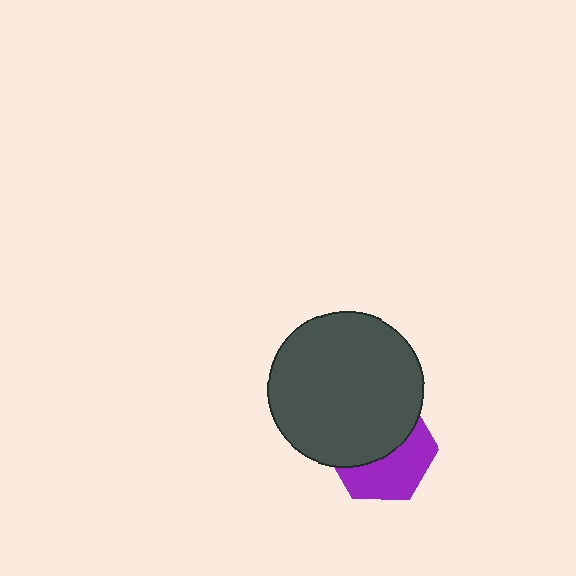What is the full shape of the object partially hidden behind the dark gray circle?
The partially hidden object is a purple hexagon.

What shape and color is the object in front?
The object in front is a dark gray circle.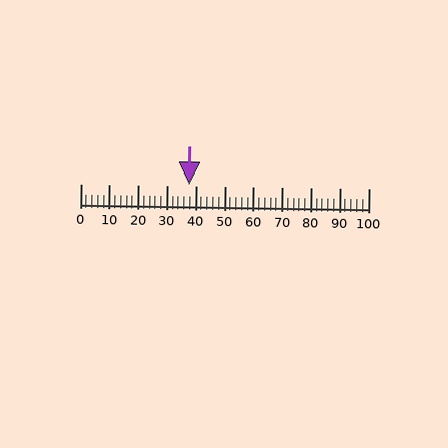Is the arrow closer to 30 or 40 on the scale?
The arrow is closer to 40.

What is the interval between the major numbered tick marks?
The major tick marks are spaced 10 units apart.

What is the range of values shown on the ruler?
The ruler shows values from 0 to 100.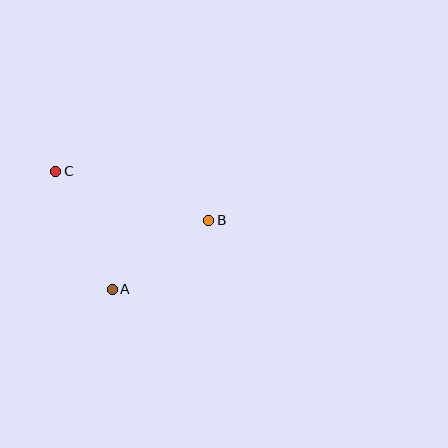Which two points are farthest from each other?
Points B and C are farthest from each other.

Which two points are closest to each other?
Points A and B are closest to each other.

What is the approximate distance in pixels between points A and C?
The distance between A and C is approximately 131 pixels.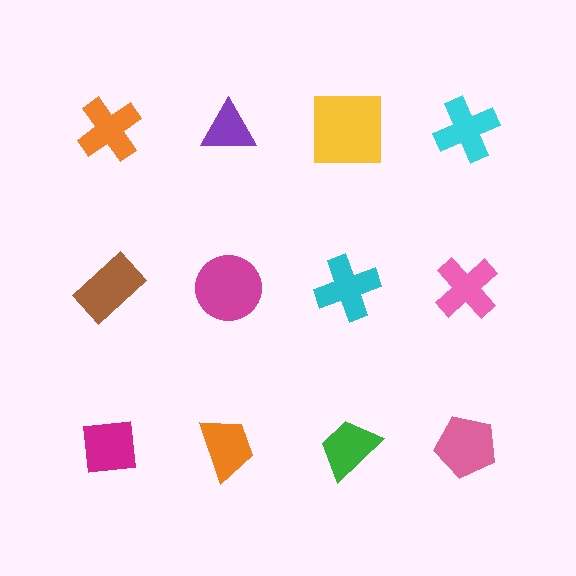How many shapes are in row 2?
4 shapes.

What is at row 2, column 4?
A pink cross.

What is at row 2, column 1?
A brown rectangle.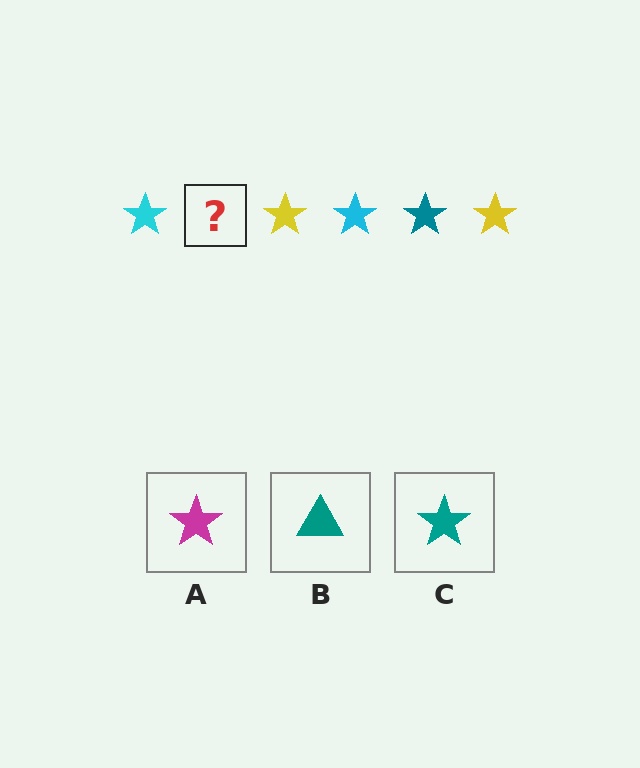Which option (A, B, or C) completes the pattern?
C.